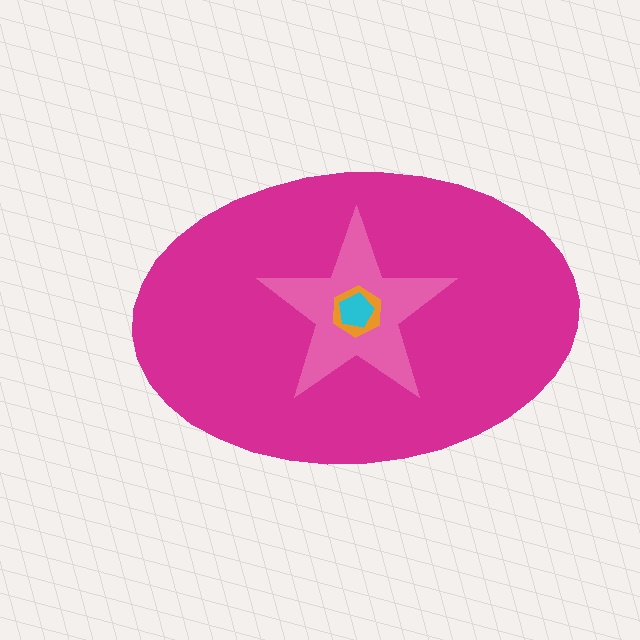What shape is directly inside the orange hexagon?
The cyan pentagon.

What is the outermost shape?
The magenta ellipse.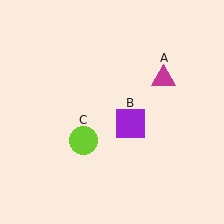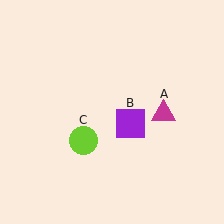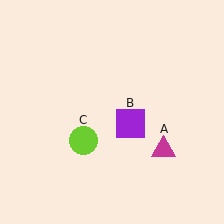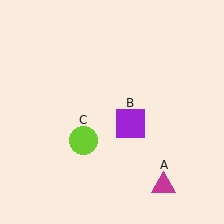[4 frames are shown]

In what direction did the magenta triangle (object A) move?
The magenta triangle (object A) moved down.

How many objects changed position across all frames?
1 object changed position: magenta triangle (object A).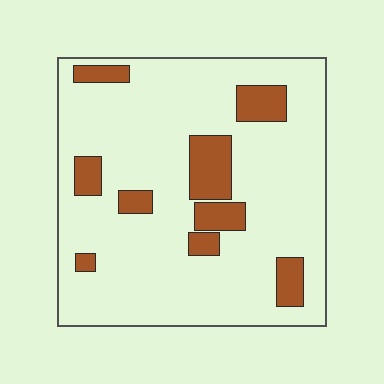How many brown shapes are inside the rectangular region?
9.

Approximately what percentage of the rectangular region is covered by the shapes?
Approximately 15%.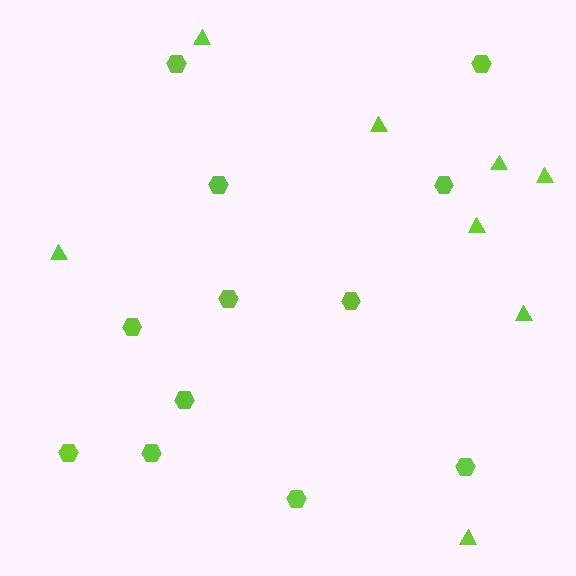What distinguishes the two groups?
There are 2 groups: one group of hexagons (12) and one group of triangles (8).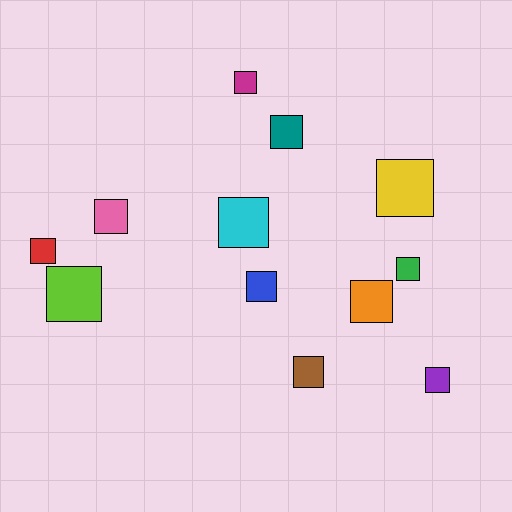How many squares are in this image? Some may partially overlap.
There are 12 squares.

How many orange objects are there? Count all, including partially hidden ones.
There is 1 orange object.